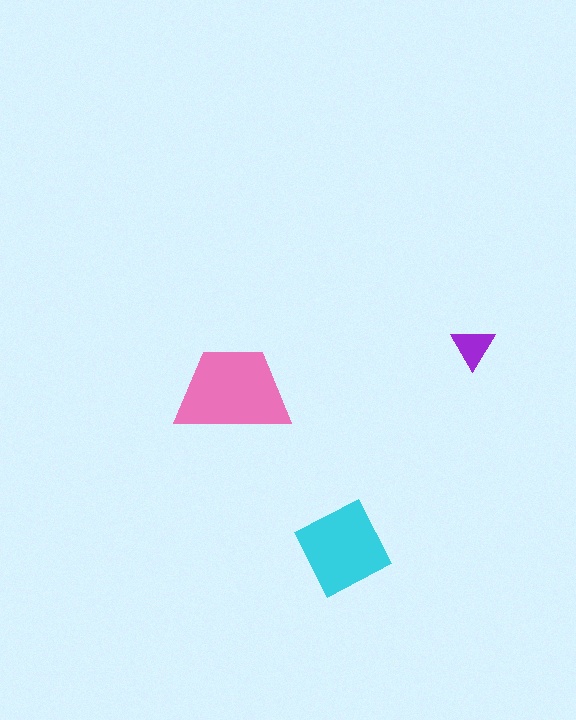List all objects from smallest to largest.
The purple triangle, the cyan diamond, the pink trapezoid.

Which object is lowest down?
The cyan diamond is bottommost.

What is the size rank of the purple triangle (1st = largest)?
3rd.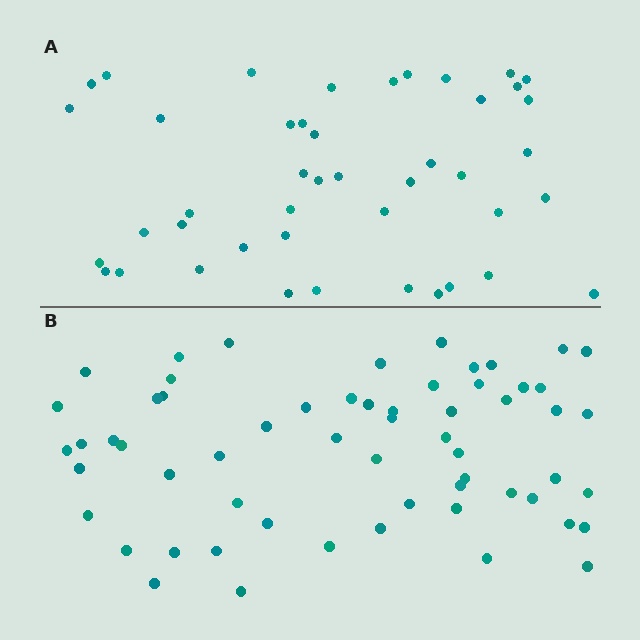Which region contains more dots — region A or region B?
Region B (the bottom region) has more dots.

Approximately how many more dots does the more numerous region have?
Region B has approximately 15 more dots than region A.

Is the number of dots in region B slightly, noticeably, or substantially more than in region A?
Region B has noticeably more, but not dramatically so. The ratio is roughly 1.4 to 1.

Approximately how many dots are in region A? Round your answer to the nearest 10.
About 40 dots. (The exact count is 44, which rounds to 40.)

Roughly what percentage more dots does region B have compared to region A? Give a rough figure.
About 35% more.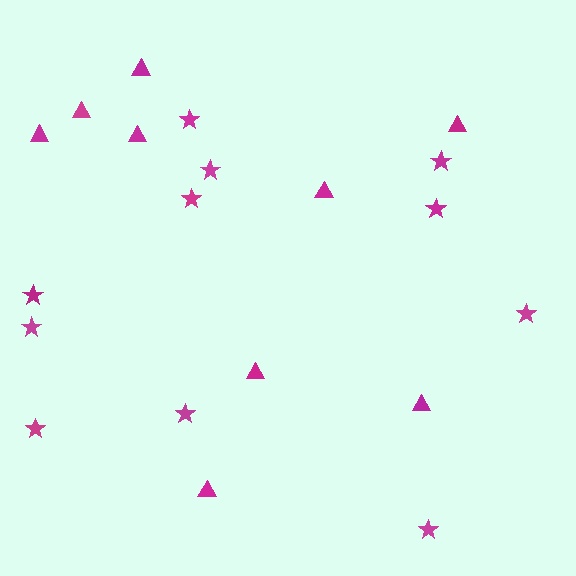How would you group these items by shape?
There are 2 groups: one group of triangles (9) and one group of stars (11).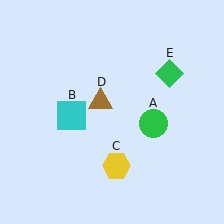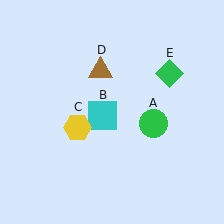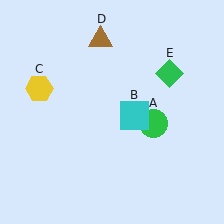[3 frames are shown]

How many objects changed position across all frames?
3 objects changed position: cyan square (object B), yellow hexagon (object C), brown triangle (object D).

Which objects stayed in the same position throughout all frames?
Green circle (object A) and green diamond (object E) remained stationary.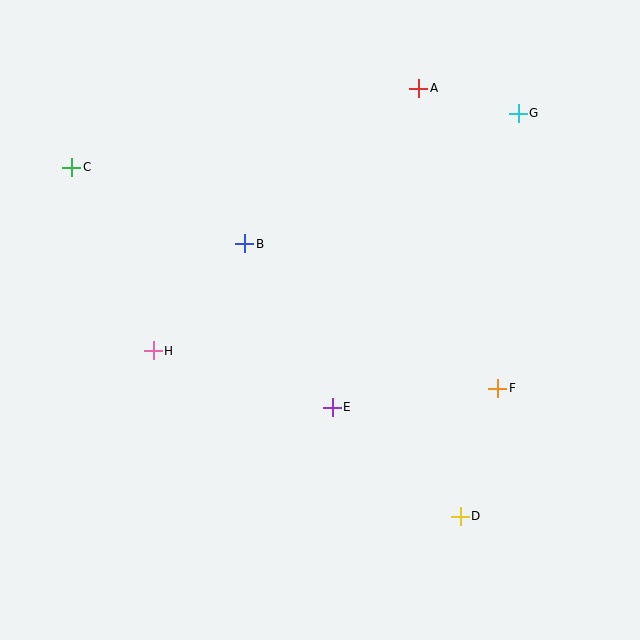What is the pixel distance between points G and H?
The distance between G and H is 436 pixels.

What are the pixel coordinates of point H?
Point H is at (153, 351).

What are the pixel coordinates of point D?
Point D is at (460, 516).